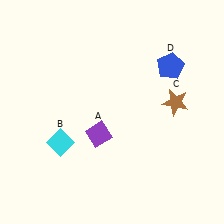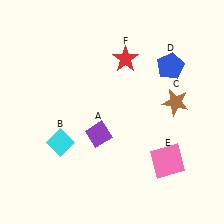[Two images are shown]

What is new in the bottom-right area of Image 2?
A pink square (E) was added in the bottom-right area of Image 2.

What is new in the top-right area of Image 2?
A red star (F) was added in the top-right area of Image 2.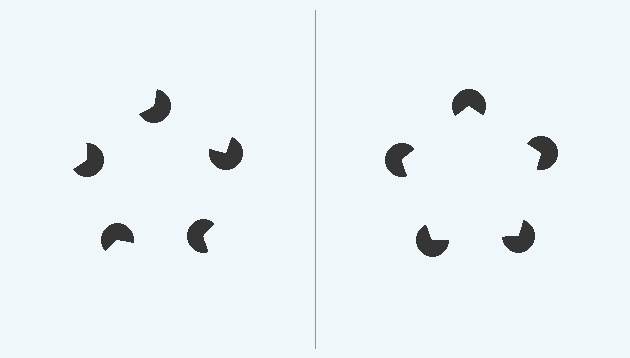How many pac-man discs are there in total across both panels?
10 — 5 on each side.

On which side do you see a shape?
An illusory pentagon appears on the right side. On the left side the wedge cuts are rotated, so no coherent shape forms.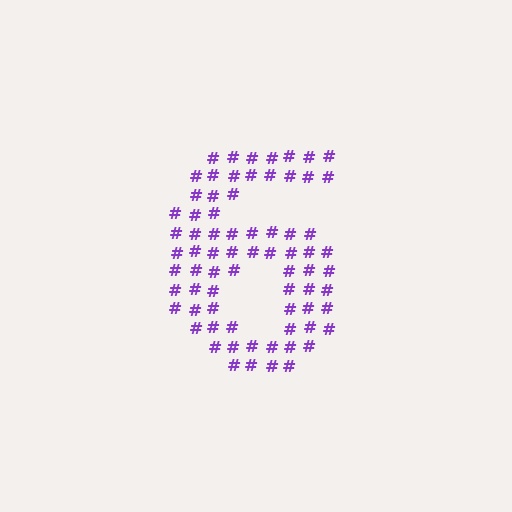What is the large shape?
The large shape is the digit 6.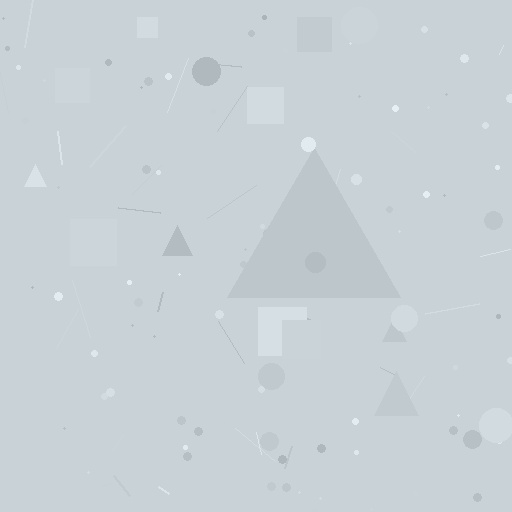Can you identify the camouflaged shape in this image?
The camouflaged shape is a triangle.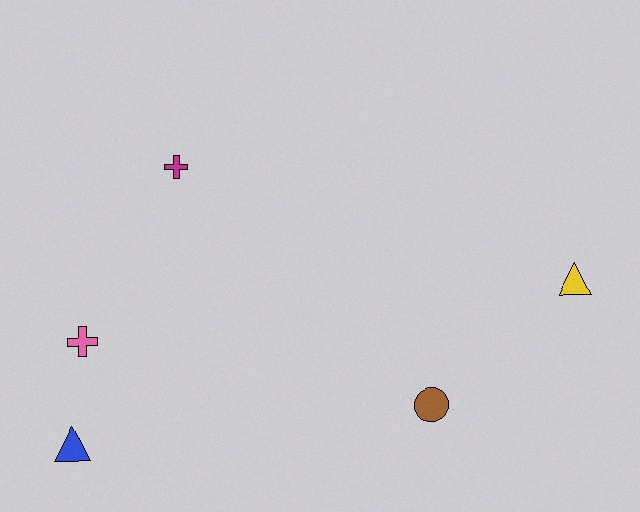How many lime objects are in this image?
There are no lime objects.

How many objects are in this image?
There are 5 objects.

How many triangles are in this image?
There are 2 triangles.